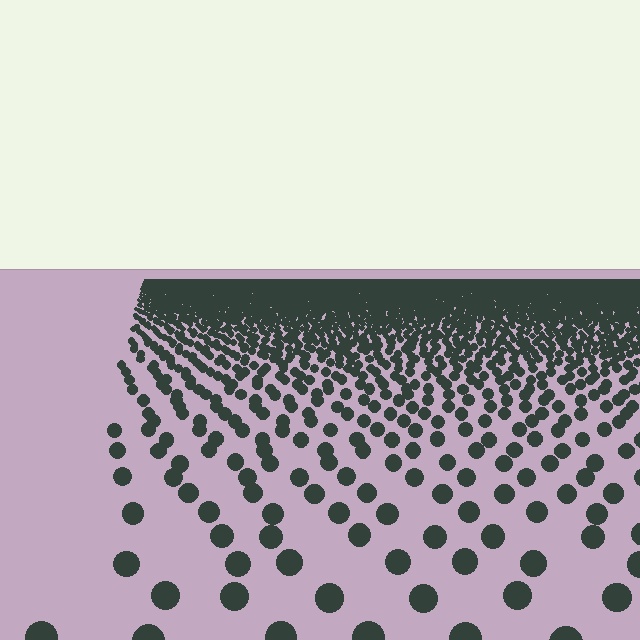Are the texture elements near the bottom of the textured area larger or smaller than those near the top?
Larger. Near the bottom, elements are closer to the viewer and appear at a bigger on-screen size.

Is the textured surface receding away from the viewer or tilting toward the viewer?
The surface is receding away from the viewer. Texture elements get smaller and denser toward the top.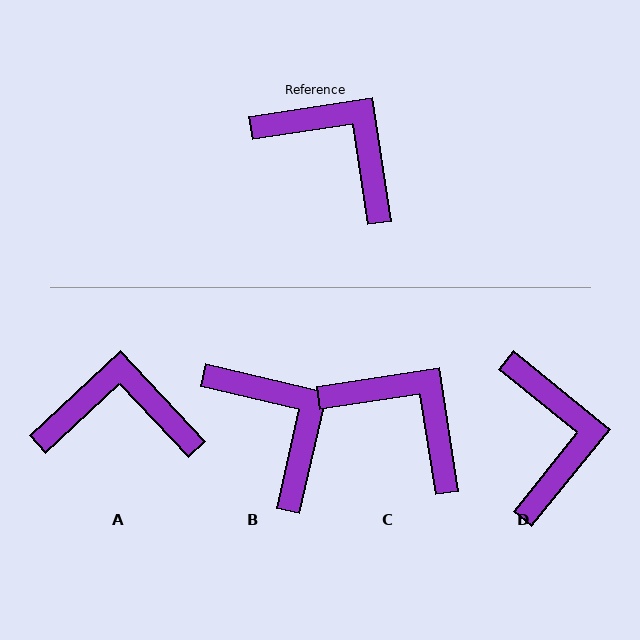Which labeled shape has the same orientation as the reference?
C.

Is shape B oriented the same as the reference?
No, it is off by about 22 degrees.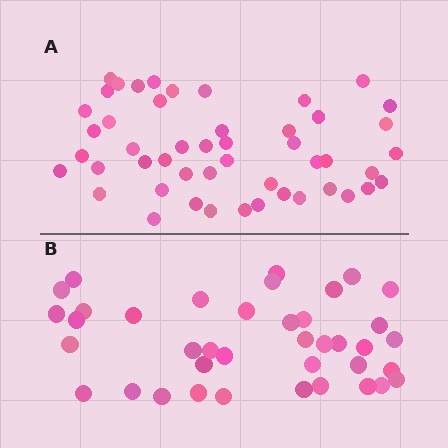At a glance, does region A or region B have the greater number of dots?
Region A (the top region) has more dots.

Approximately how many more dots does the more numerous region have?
Region A has roughly 10 or so more dots than region B.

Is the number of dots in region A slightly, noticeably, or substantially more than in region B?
Region A has noticeably more, but not dramatically so. The ratio is roughly 1.3 to 1.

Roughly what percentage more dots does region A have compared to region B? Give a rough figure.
About 25% more.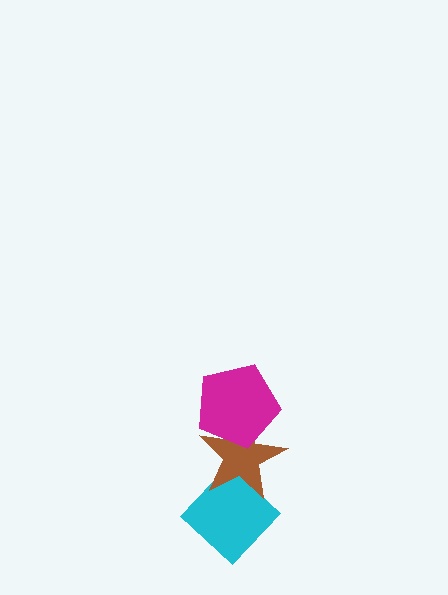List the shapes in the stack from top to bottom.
From top to bottom: the magenta pentagon, the brown star, the cyan diamond.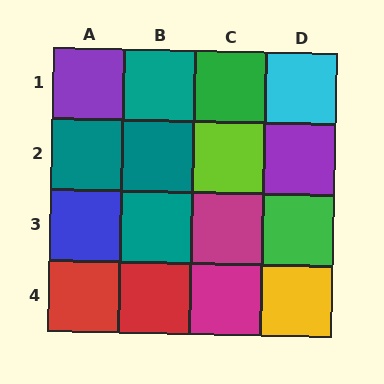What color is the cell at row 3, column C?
Magenta.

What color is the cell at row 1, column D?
Cyan.